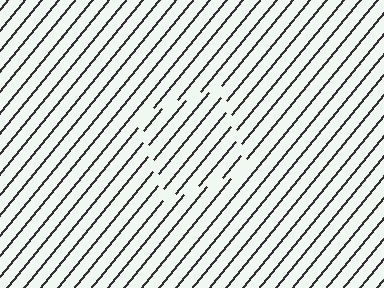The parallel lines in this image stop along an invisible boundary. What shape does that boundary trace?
An illusory square. The interior of the shape contains the same grating, shifted by half a period — the contour is defined by the phase discontinuity where line-ends from the inner and outer gratings abut.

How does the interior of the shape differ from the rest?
The interior of the shape contains the same grating, shifted by half a period — the contour is defined by the phase discontinuity where line-ends from the inner and outer gratings abut.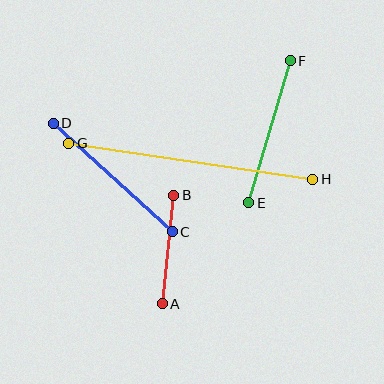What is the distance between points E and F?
The distance is approximately 148 pixels.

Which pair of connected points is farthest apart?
Points G and H are farthest apart.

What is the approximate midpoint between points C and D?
The midpoint is at approximately (113, 177) pixels.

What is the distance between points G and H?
The distance is approximately 247 pixels.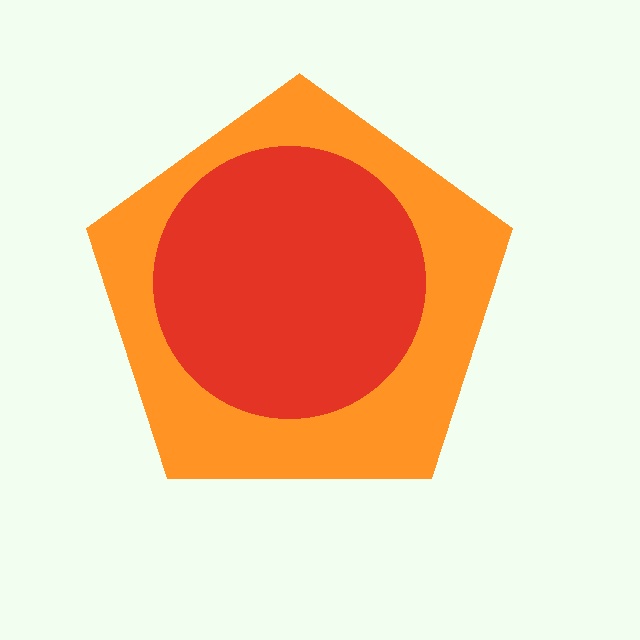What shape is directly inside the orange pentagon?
The red circle.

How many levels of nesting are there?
2.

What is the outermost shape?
The orange pentagon.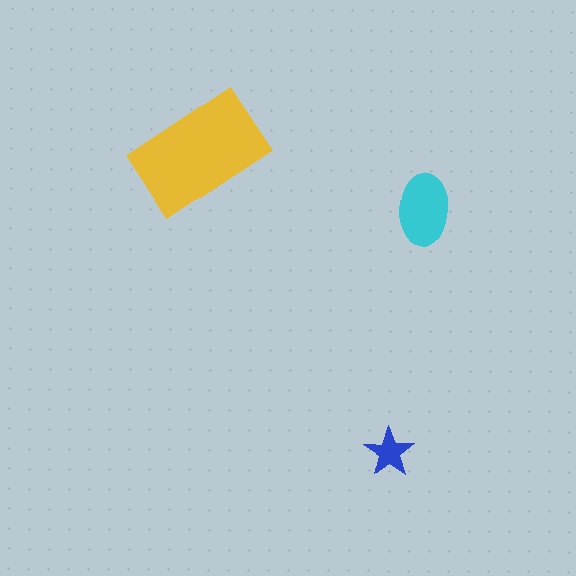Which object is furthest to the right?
The cyan ellipse is rightmost.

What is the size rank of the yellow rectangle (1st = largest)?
1st.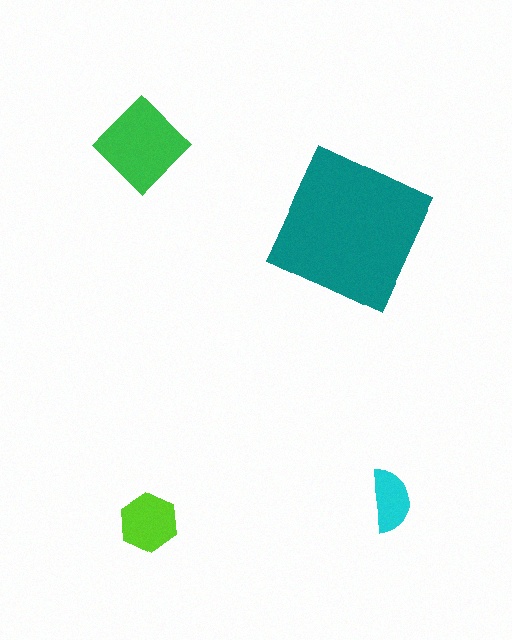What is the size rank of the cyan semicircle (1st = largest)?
4th.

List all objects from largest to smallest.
The teal square, the green diamond, the lime hexagon, the cyan semicircle.